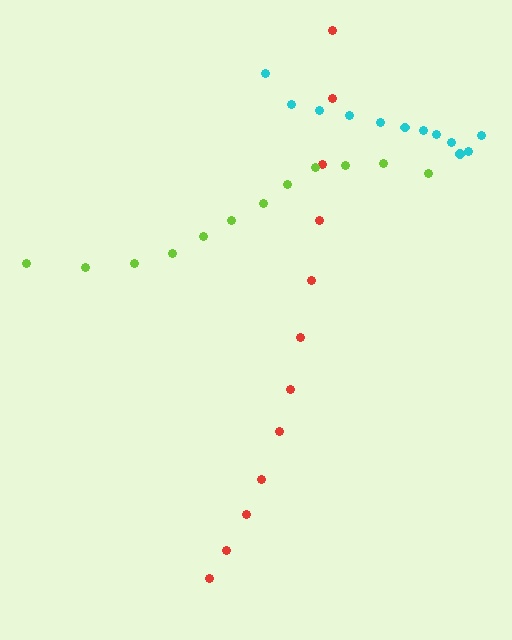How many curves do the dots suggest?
There are 3 distinct paths.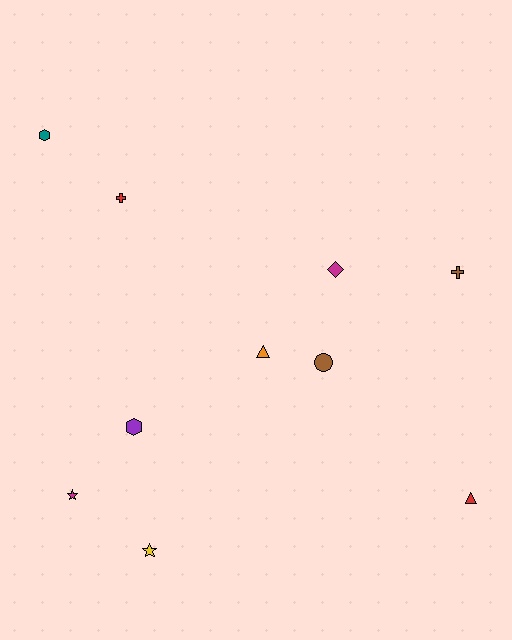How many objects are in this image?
There are 10 objects.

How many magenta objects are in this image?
There are 2 magenta objects.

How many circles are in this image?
There is 1 circle.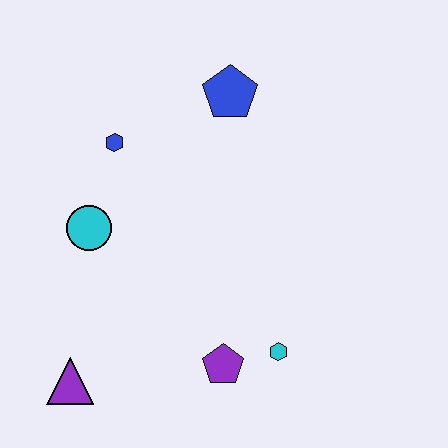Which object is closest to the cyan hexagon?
The purple pentagon is closest to the cyan hexagon.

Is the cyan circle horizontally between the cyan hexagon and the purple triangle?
Yes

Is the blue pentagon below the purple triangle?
No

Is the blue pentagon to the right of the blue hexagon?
Yes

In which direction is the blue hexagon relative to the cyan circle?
The blue hexagon is above the cyan circle.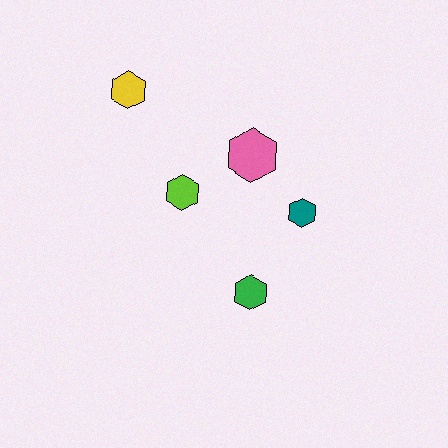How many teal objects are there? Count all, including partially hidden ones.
There is 1 teal object.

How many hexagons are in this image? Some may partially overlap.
There are 5 hexagons.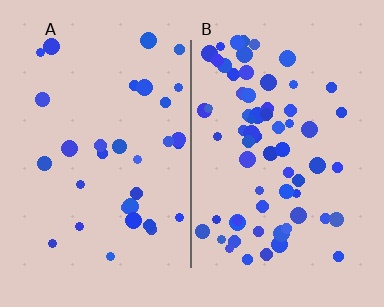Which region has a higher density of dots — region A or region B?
B (the right).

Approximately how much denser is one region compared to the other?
Approximately 2.0× — region B over region A.